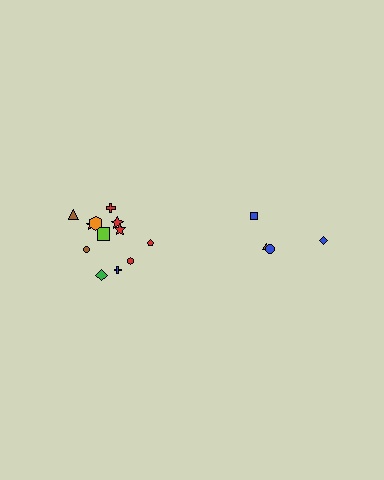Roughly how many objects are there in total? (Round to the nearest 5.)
Roughly 15 objects in total.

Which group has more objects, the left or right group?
The left group.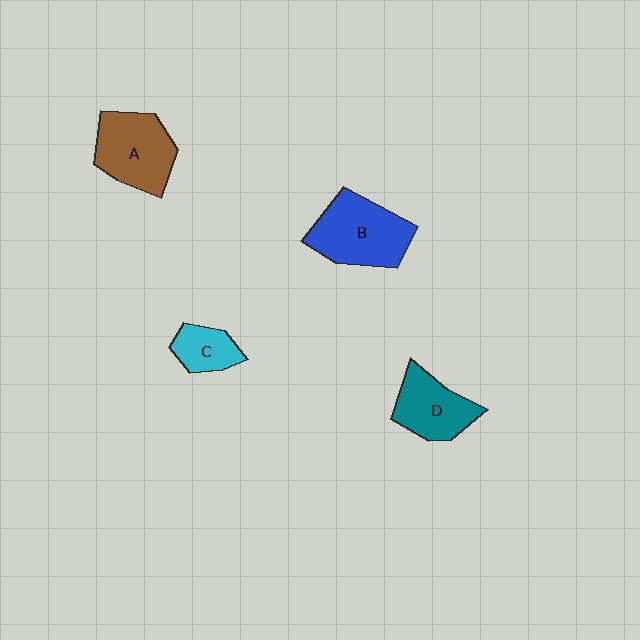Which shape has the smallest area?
Shape C (cyan).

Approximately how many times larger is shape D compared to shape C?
Approximately 1.6 times.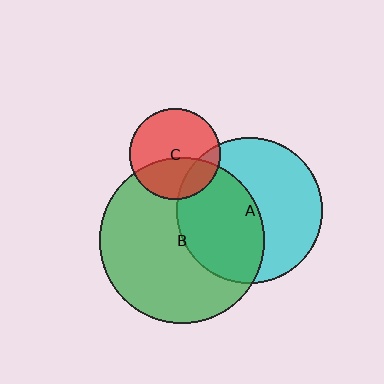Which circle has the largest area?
Circle B (green).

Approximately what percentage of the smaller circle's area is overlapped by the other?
Approximately 50%.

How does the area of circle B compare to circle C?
Approximately 3.3 times.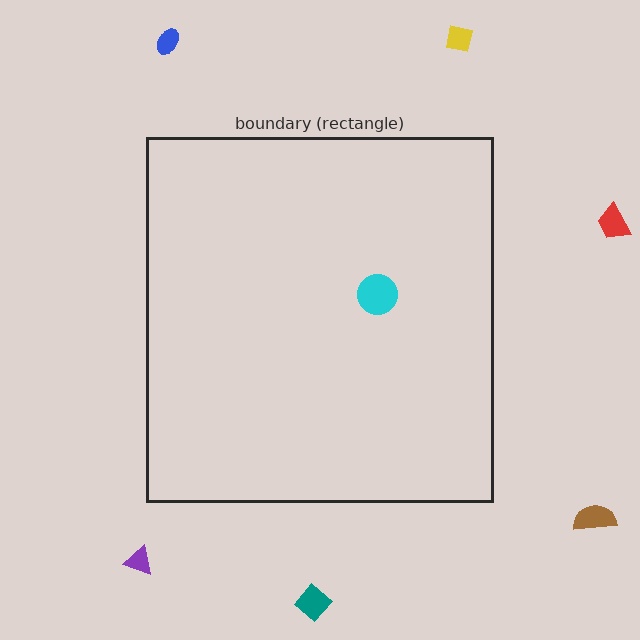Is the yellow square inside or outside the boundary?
Outside.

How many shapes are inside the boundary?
1 inside, 6 outside.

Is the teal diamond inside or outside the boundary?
Outside.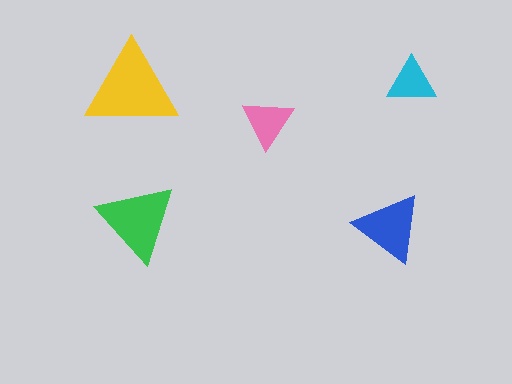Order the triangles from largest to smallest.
the yellow one, the green one, the blue one, the pink one, the cyan one.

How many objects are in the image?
There are 5 objects in the image.